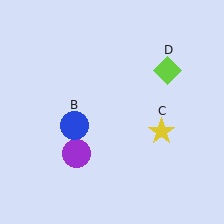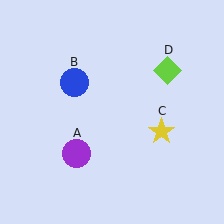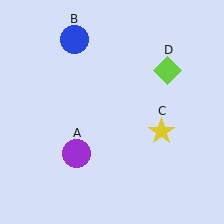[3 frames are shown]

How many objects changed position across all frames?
1 object changed position: blue circle (object B).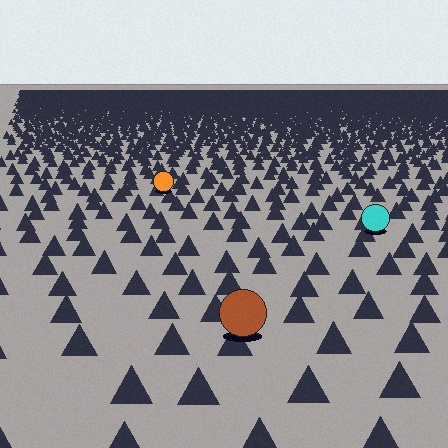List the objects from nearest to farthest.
From nearest to farthest: the brown circle, the cyan circle, the orange circle.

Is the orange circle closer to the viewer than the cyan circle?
No. The cyan circle is closer — you can tell from the texture gradient: the ground texture is coarser near it.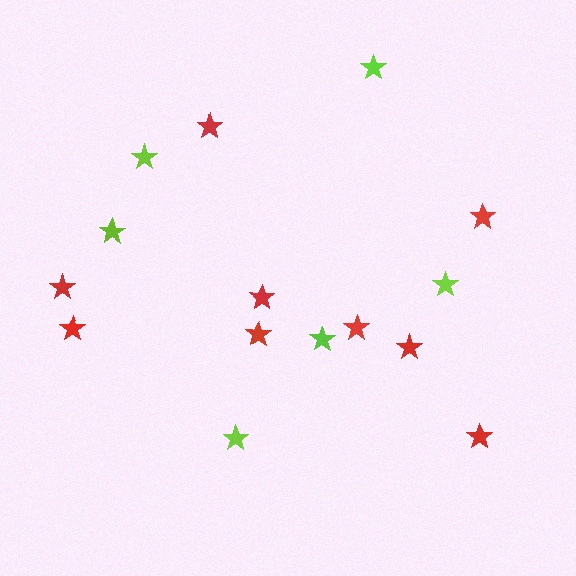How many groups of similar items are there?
There are 2 groups: one group of red stars (9) and one group of lime stars (6).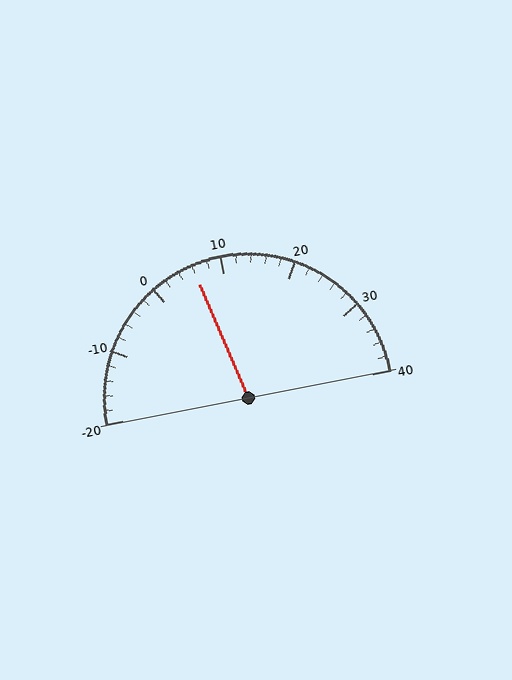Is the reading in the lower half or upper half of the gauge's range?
The reading is in the lower half of the range (-20 to 40).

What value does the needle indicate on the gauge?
The needle indicates approximately 6.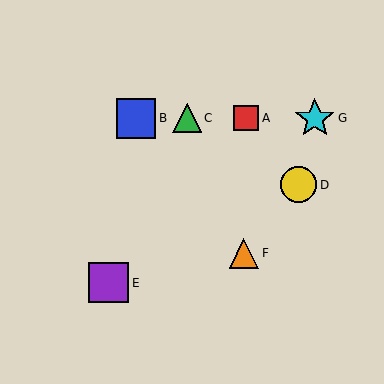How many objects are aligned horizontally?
4 objects (A, B, C, G) are aligned horizontally.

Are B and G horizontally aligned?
Yes, both are at y≈118.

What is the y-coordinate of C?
Object C is at y≈118.